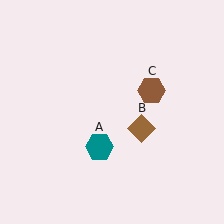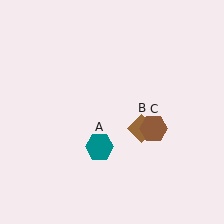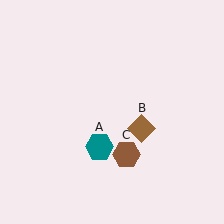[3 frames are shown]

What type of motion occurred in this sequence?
The brown hexagon (object C) rotated clockwise around the center of the scene.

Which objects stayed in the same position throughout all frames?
Teal hexagon (object A) and brown diamond (object B) remained stationary.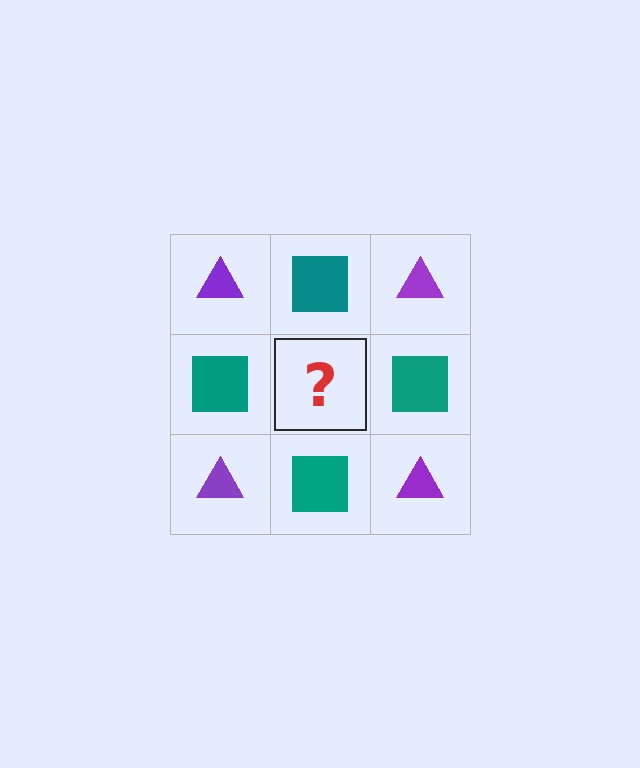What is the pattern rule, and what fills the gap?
The rule is that it alternates purple triangle and teal square in a checkerboard pattern. The gap should be filled with a purple triangle.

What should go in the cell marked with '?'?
The missing cell should contain a purple triangle.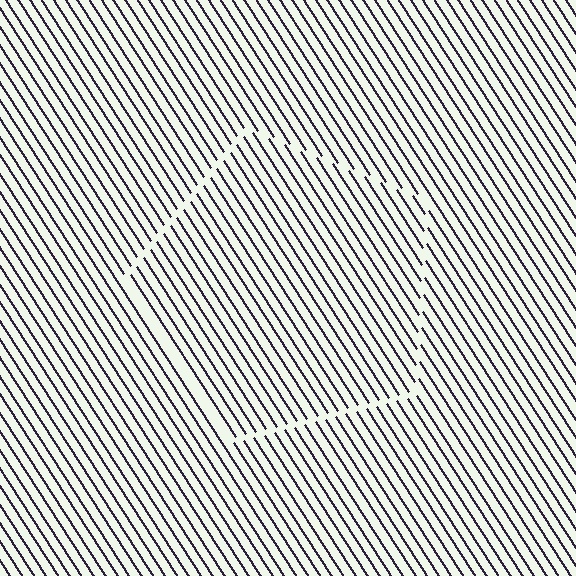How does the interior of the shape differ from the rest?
The interior of the shape contains the same grating, shifted by half a period — the contour is defined by the phase discontinuity where line-ends from the inner and outer gratings abut.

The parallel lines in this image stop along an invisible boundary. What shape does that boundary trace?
An illusory pentagon. The interior of the shape contains the same grating, shifted by half a period — the contour is defined by the phase discontinuity where line-ends from the inner and outer gratings abut.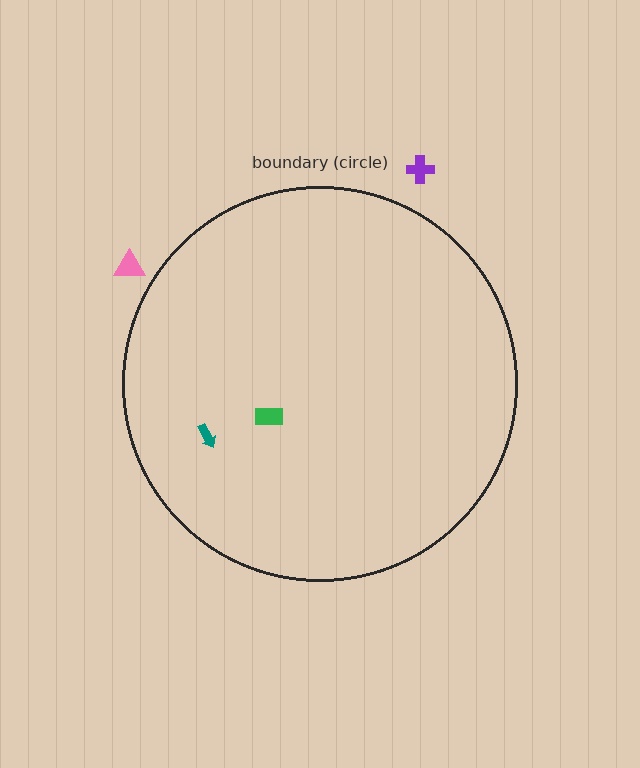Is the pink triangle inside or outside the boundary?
Outside.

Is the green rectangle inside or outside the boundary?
Inside.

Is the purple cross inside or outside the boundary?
Outside.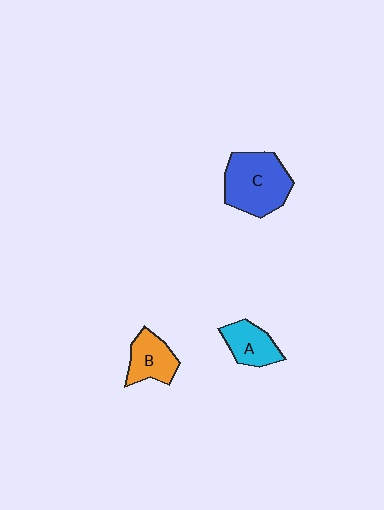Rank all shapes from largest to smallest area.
From largest to smallest: C (blue), B (orange), A (cyan).